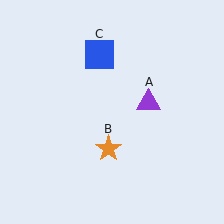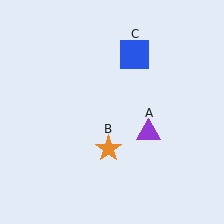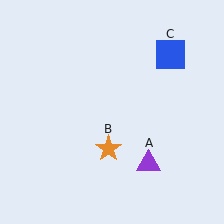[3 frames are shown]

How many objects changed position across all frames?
2 objects changed position: purple triangle (object A), blue square (object C).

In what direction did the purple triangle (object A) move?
The purple triangle (object A) moved down.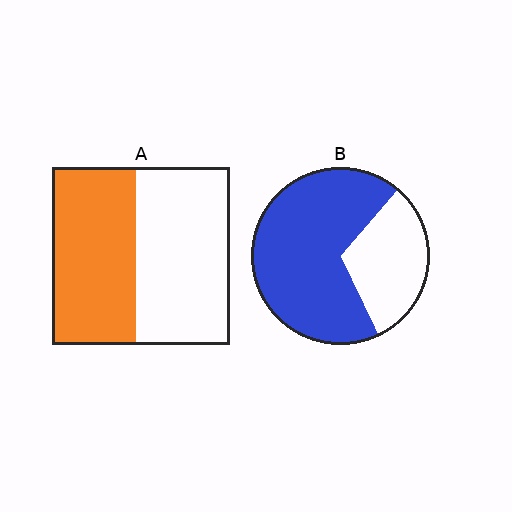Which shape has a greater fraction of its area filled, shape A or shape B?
Shape B.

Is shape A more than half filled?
Roughly half.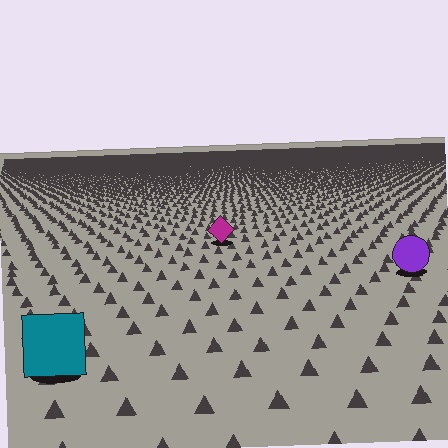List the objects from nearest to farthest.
From nearest to farthest: the teal square, the purple circle, the magenta diamond.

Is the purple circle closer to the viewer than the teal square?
No. The teal square is closer — you can tell from the texture gradient: the ground texture is coarser near it.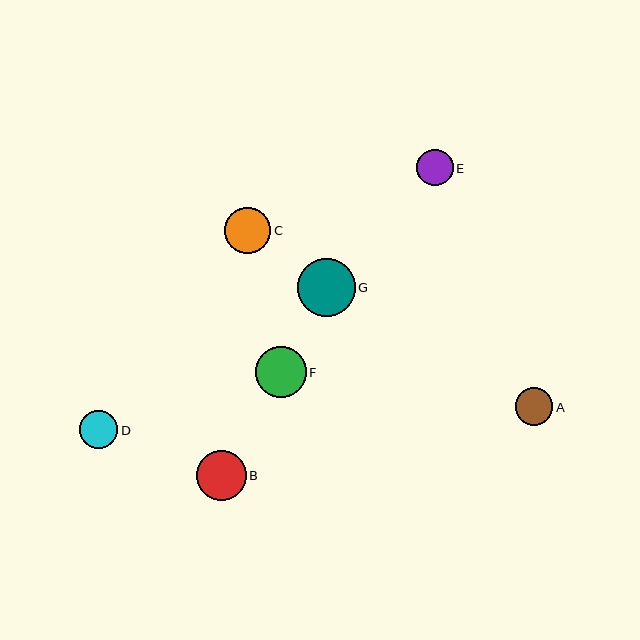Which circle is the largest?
Circle G is the largest with a size of approximately 58 pixels.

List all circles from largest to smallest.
From largest to smallest: G, F, B, C, D, A, E.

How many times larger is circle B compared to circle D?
Circle B is approximately 1.3 times the size of circle D.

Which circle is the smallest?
Circle E is the smallest with a size of approximately 36 pixels.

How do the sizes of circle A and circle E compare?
Circle A and circle E are approximately the same size.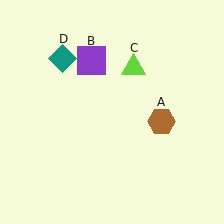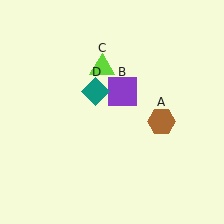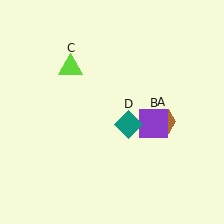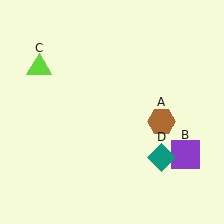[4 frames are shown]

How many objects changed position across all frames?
3 objects changed position: purple square (object B), lime triangle (object C), teal diamond (object D).